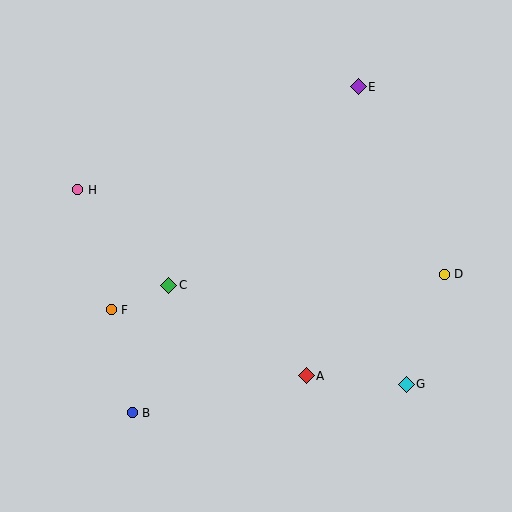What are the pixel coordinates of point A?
Point A is at (306, 376).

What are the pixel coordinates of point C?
Point C is at (169, 285).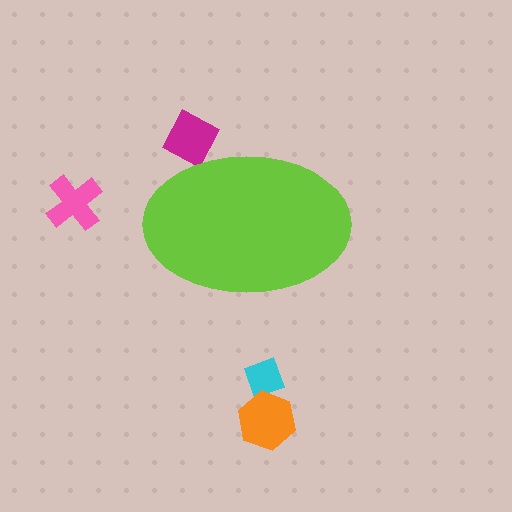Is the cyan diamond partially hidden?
No, the cyan diamond is fully visible.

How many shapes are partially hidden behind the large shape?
1 shape is partially hidden.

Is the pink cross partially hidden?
No, the pink cross is fully visible.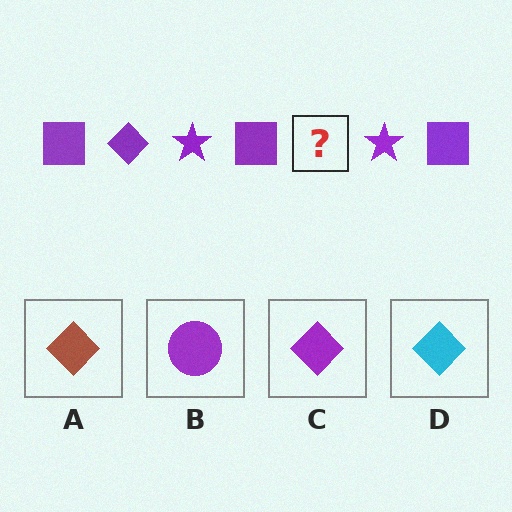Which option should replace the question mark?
Option C.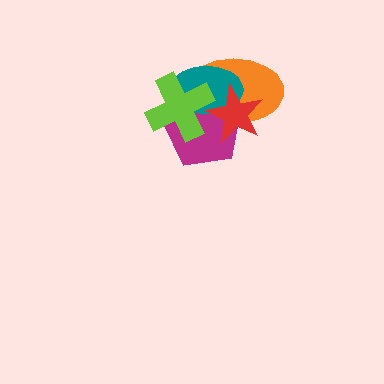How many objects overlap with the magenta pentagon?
4 objects overlap with the magenta pentagon.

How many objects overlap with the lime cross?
4 objects overlap with the lime cross.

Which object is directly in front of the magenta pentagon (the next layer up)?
The teal ellipse is directly in front of the magenta pentagon.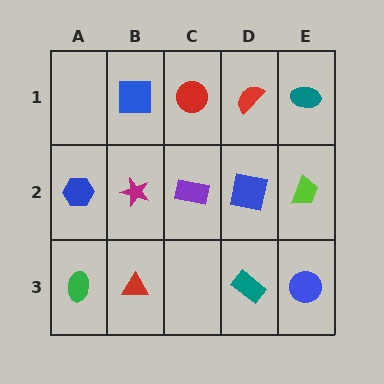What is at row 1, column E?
A teal ellipse.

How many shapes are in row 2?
5 shapes.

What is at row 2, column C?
A purple rectangle.